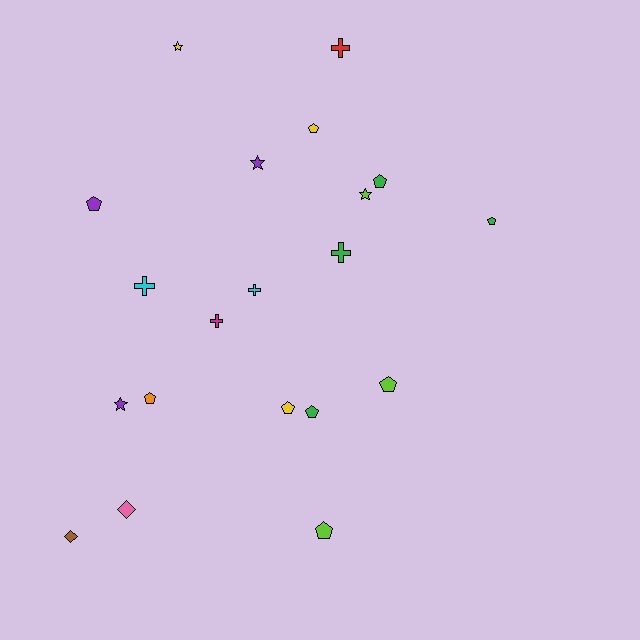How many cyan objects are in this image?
There are 2 cyan objects.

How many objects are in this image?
There are 20 objects.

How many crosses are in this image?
There are 5 crosses.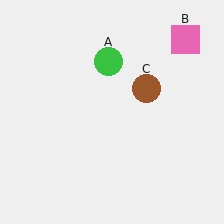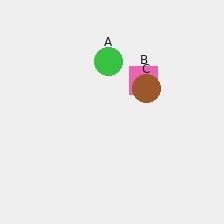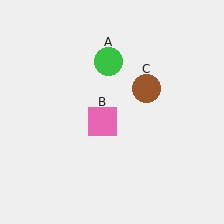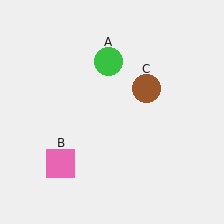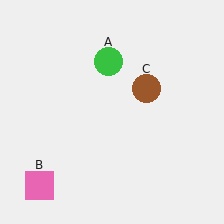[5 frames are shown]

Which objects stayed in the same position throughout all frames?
Green circle (object A) and brown circle (object C) remained stationary.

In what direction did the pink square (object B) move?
The pink square (object B) moved down and to the left.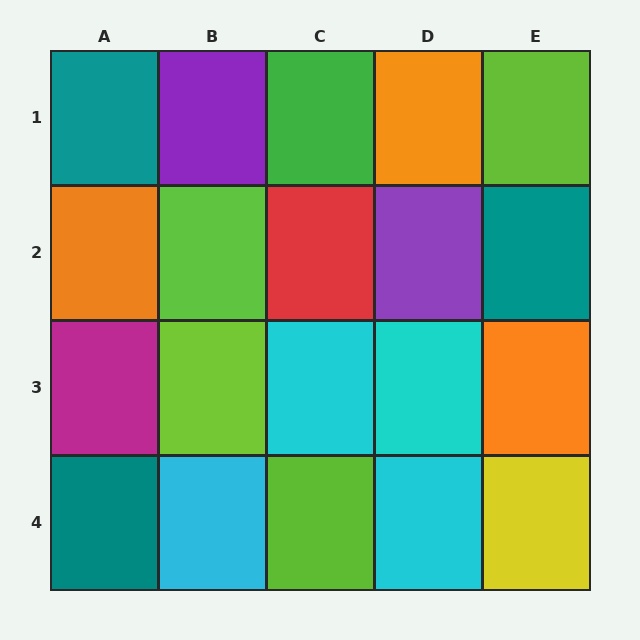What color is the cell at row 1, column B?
Purple.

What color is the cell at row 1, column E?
Lime.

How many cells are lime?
4 cells are lime.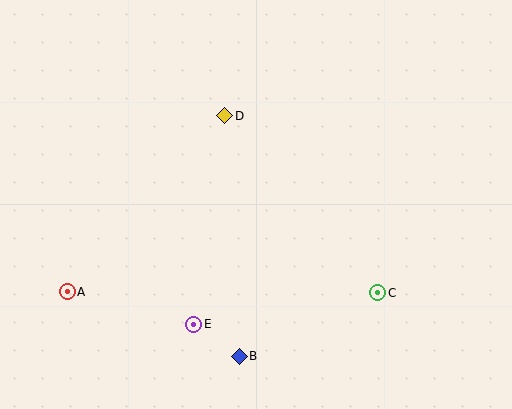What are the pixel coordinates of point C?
Point C is at (378, 293).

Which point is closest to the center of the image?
Point D at (225, 116) is closest to the center.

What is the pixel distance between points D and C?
The distance between D and C is 234 pixels.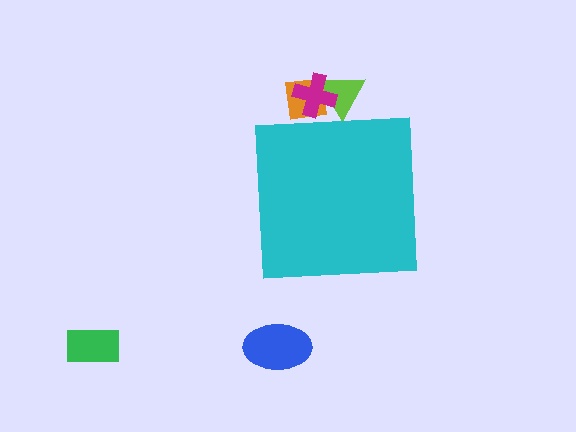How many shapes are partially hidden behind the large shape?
3 shapes are partially hidden.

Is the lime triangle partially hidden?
Yes, the lime triangle is partially hidden behind the cyan square.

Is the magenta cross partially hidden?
Yes, the magenta cross is partially hidden behind the cyan square.